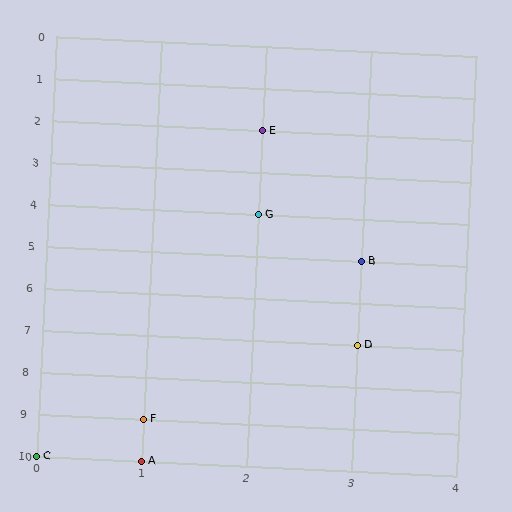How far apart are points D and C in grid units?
Points D and C are 3 columns and 3 rows apart (about 4.2 grid units diagonally).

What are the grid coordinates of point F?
Point F is at grid coordinates (1, 9).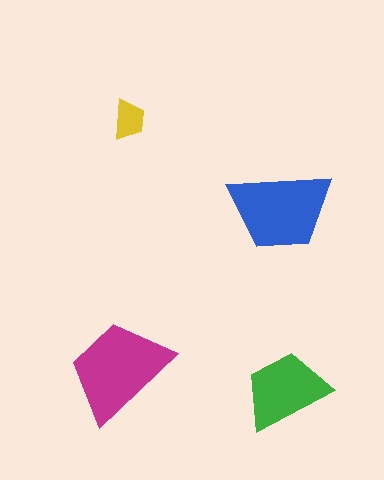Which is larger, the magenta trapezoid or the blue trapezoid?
The magenta one.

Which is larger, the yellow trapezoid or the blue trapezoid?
The blue one.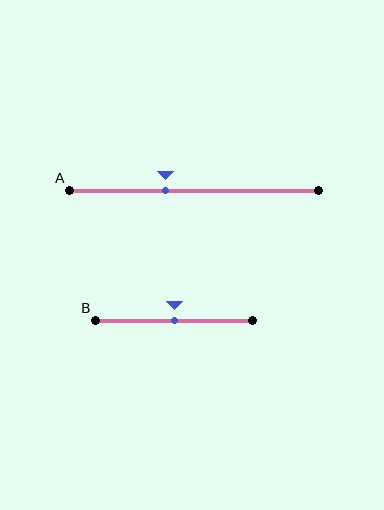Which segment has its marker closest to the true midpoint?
Segment B has its marker closest to the true midpoint.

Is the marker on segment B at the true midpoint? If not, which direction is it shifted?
Yes, the marker on segment B is at the true midpoint.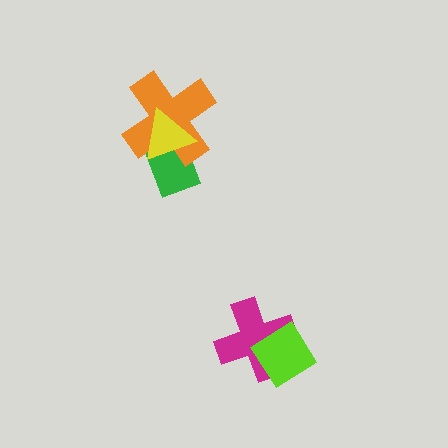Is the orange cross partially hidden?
Yes, it is partially covered by another shape.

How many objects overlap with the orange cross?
2 objects overlap with the orange cross.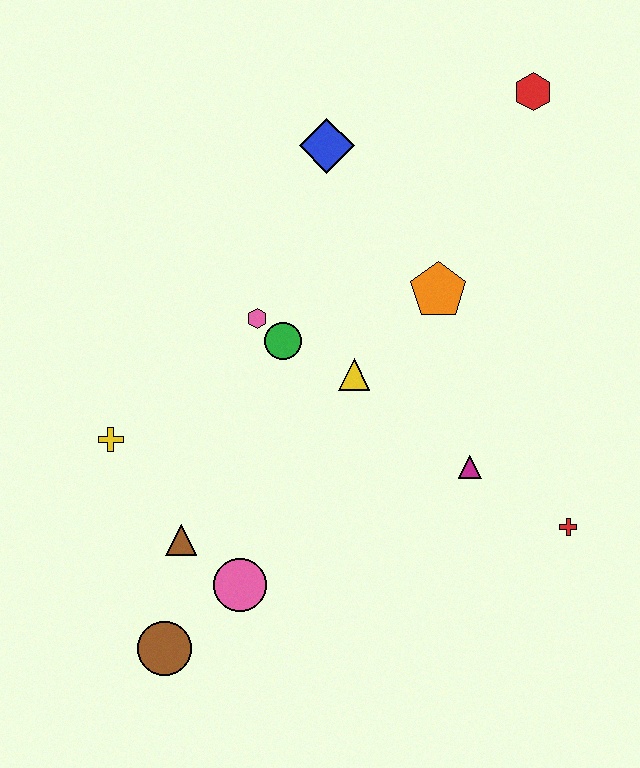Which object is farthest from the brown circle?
The red hexagon is farthest from the brown circle.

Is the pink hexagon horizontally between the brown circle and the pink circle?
No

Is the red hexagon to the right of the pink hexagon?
Yes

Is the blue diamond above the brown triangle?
Yes